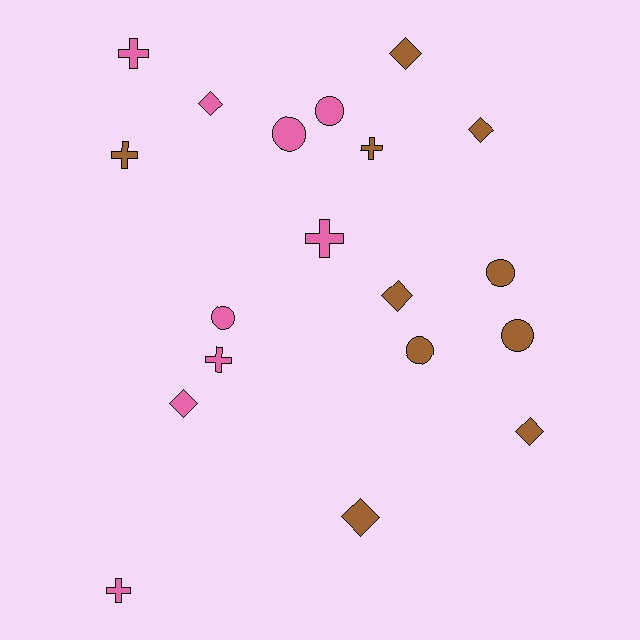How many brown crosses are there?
There are 2 brown crosses.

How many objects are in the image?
There are 19 objects.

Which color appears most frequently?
Brown, with 10 objects.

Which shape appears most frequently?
Diamond, with 7 objects.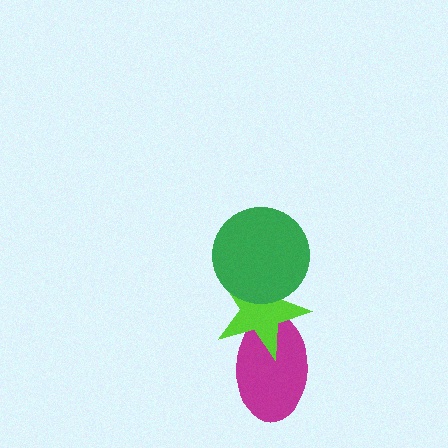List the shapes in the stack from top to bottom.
From top to bottom: the green circle, the lime star, the magenta ellipse.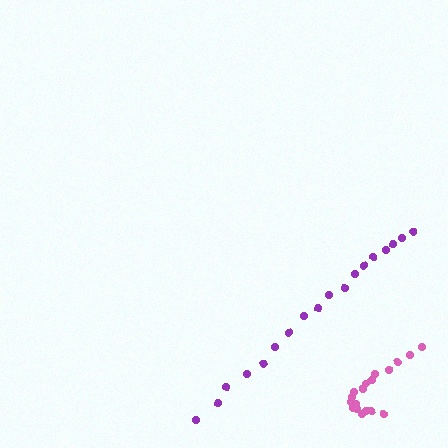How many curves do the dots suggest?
There are 2 distinct paths.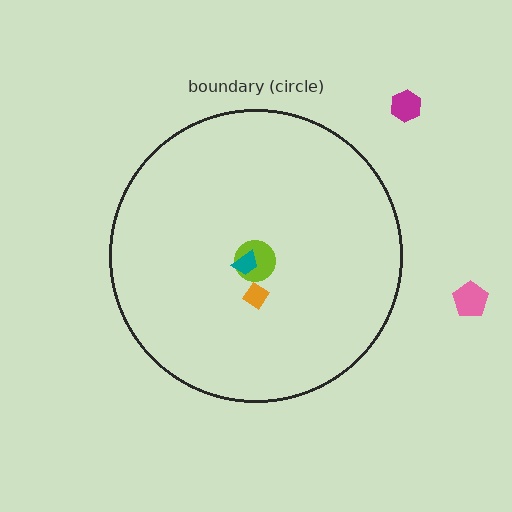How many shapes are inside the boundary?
3 inside, 2 outside.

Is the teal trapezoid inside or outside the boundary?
Inside.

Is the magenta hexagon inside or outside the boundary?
Outside.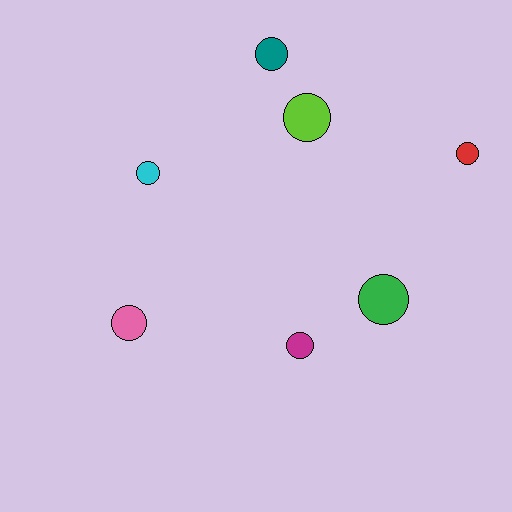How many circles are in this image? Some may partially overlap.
There are 7 circles.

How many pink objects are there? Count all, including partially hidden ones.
There is 1 pink object.